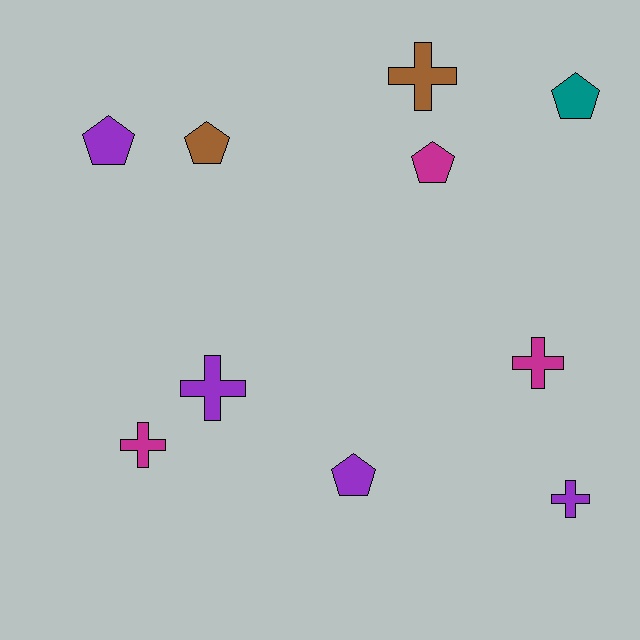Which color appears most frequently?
Purple, with 4 objects.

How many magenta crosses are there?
There are 2 magenta crosses.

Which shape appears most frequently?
Cross, with 5 objects.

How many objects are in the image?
There are 10 objects.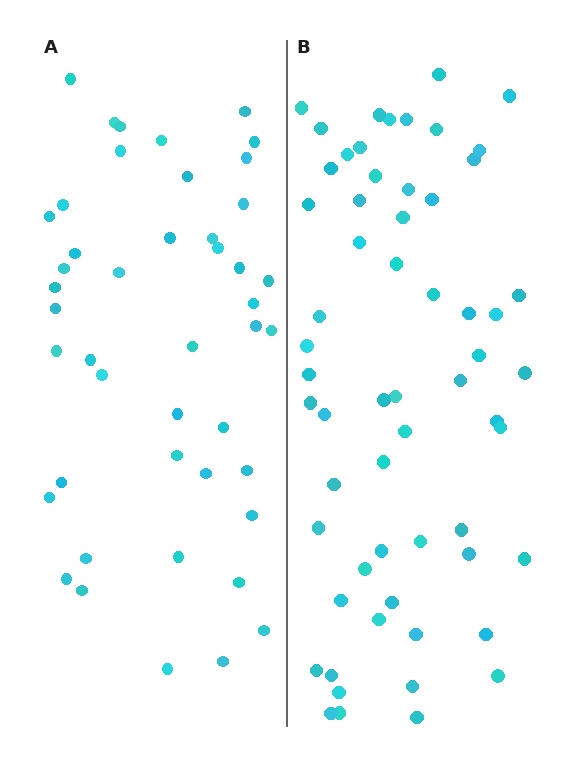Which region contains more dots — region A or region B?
Region B (the right region) has more dots.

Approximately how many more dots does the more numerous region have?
Region B has approximately 15 more dots than region A.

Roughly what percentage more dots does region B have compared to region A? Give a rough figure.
About 35% more.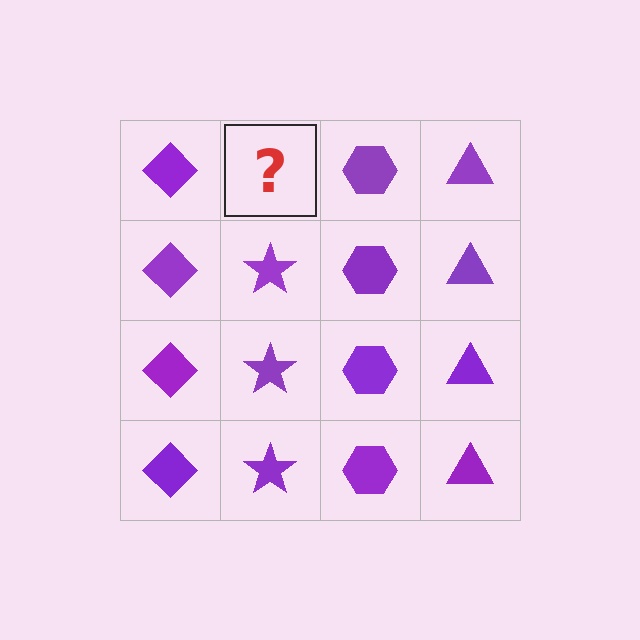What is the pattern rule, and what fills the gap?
The rule is that each column has a consistent shape. The gap should be filled with a purple star.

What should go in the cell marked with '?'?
The missing cell should contain a purple star.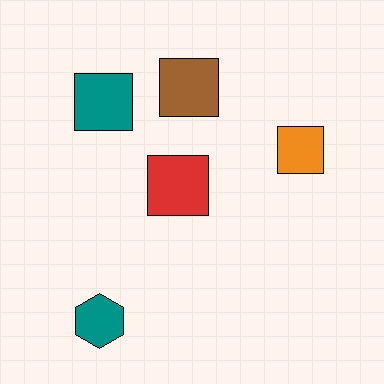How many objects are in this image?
There are 5 objects.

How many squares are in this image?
There are 4 squares.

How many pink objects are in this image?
There are no pink objects.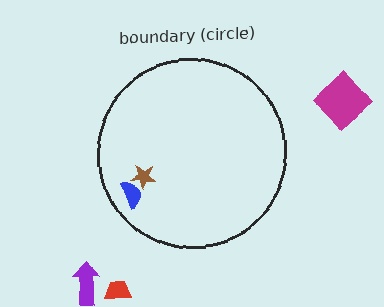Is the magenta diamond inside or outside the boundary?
Outside.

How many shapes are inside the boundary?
2 inside, 3 outside.